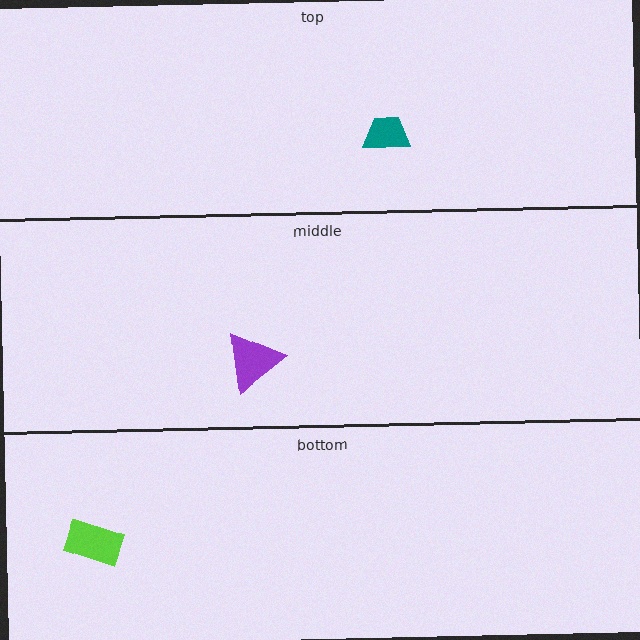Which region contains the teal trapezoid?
The top region.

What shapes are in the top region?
The teal trapezoid.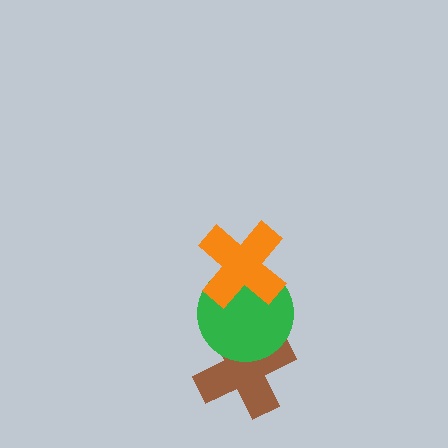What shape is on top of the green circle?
The orange cross is on top of the green circle.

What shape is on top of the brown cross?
The green circle is on top of the brown cross.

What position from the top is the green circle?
The green circle is 2nd from the top.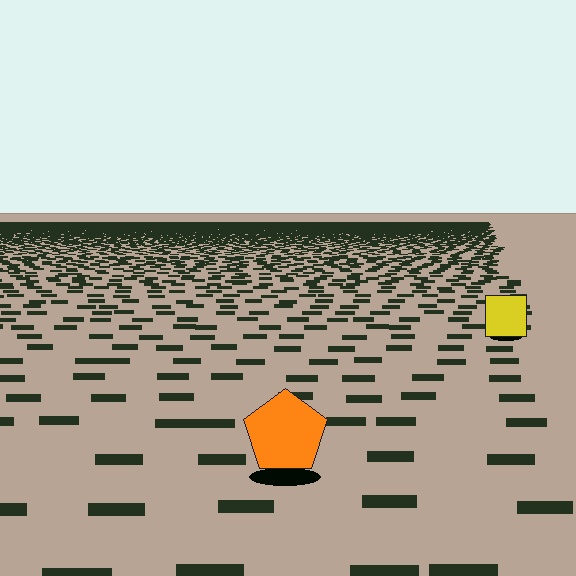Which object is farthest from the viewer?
The yellow square is farthest from the viewer. It appears smaller and the ground texture around it is denser.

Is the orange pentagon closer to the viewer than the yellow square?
Yes. The orange pentagon is closer — you can tell from the texture gradient: the ground texture is coarser near it.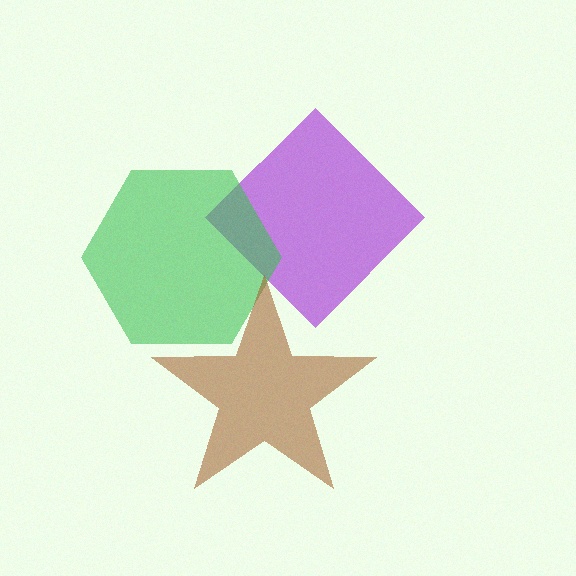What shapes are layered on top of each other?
The layered shapes are: a purple diamond, a green hexagon, a brown star.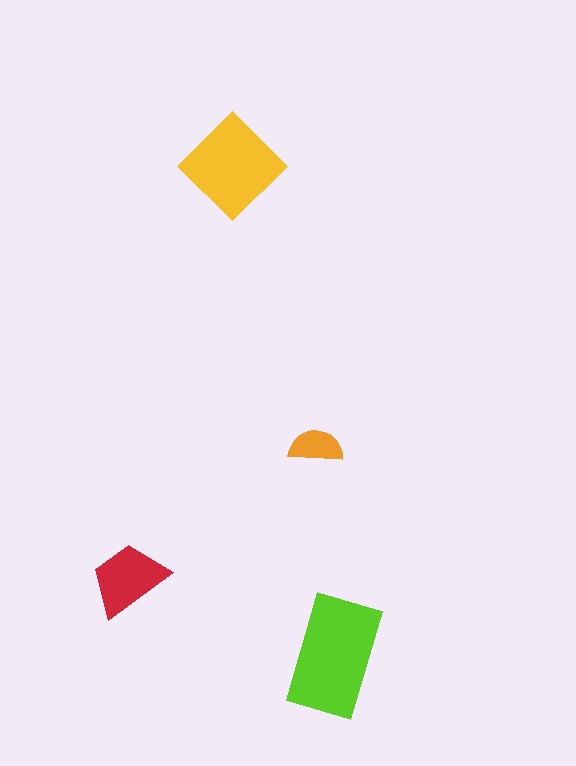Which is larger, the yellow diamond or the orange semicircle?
The yellow diamond.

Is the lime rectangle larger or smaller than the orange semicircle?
Larger.